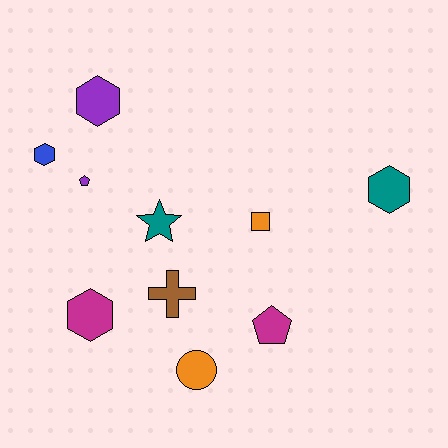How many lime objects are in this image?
There are no lime objects.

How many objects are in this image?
There are 10 objects.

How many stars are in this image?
There is 1 star.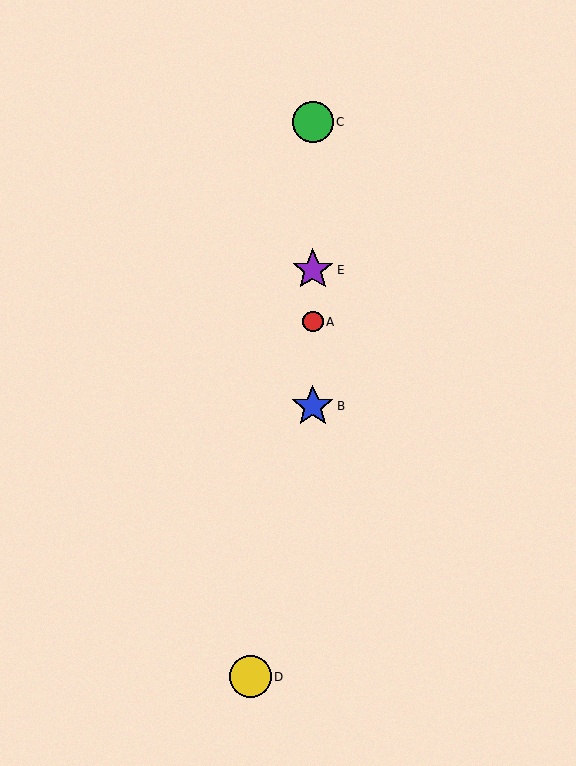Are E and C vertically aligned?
Yes, both are at x≈313.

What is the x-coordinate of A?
Object A is at x≈313.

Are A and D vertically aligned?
No, A is at x≈313 and D is at x≈250.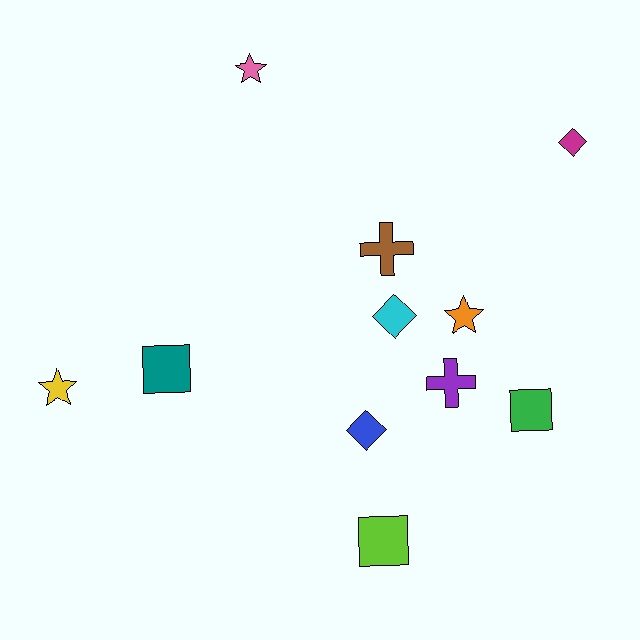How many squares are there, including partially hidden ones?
There are 3 squares.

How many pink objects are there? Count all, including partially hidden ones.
There is 1 pink object.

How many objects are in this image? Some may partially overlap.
There are 11 objects.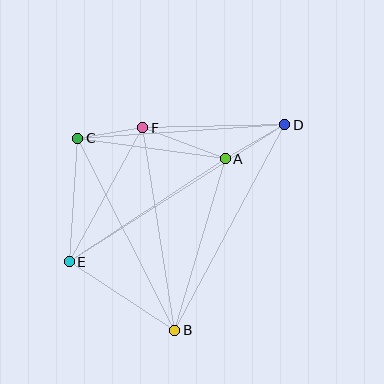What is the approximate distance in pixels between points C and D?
The distance between C and D is approximately 208 pixels.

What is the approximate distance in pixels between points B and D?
The distance between B and D is approximately 233 pixels.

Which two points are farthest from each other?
Points D and E are farthest from each other.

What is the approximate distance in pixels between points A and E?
The distance between A and E is approximately 187 pixels.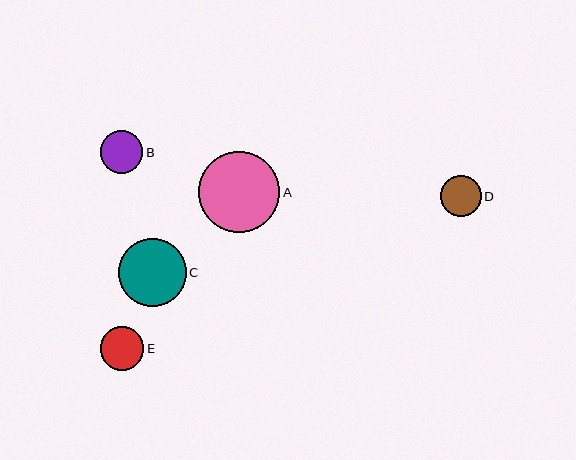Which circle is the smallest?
Circle D is the smallest with a size of approximately 41 pixels.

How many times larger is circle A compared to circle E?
Circle A is approximately 1.9 times the size of circle E.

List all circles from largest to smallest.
From largest to smallest: A, C, E, B, D.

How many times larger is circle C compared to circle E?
Circle C is approximately 1.6 times the size of circle E.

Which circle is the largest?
Circle A is the largest with a size of approximately 81 pixels.